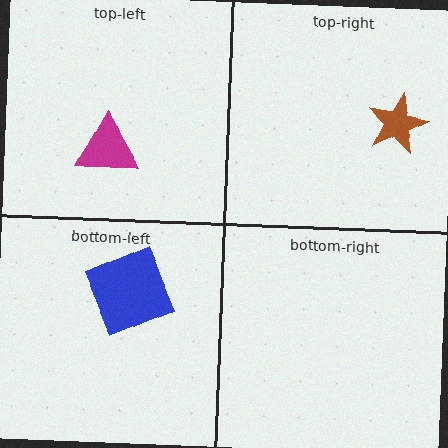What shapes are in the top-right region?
The brown star.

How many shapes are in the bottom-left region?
1.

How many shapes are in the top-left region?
1.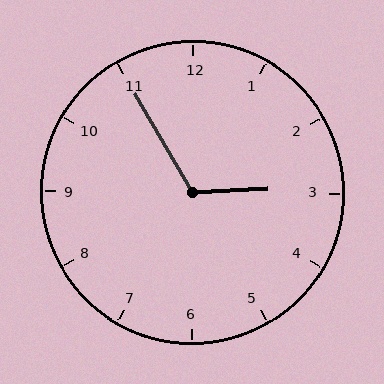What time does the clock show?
2:55.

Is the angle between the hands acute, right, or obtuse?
It is obtuse.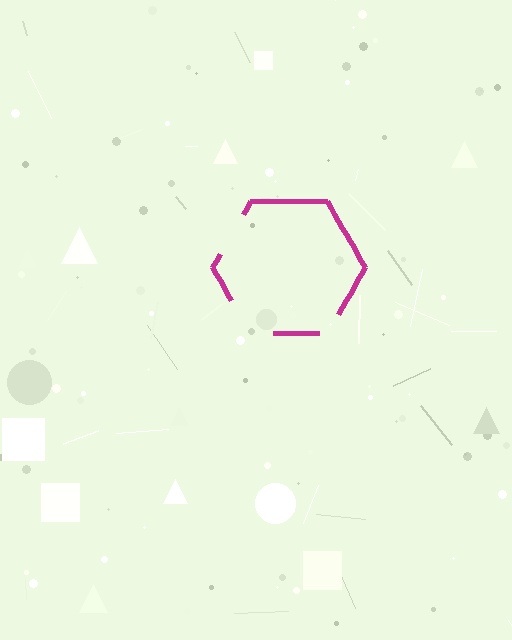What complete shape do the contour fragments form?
The contour fragments form a hexagon.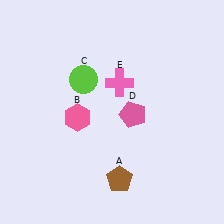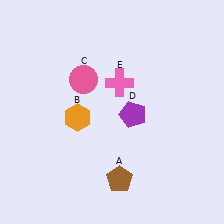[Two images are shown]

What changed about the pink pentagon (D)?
In Image 1, D is pink. In Image 2, it changed to purple.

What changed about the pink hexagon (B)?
In Image 1, B is pink. In Image 2, it changed to orange.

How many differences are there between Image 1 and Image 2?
There are 3 differences between the two images.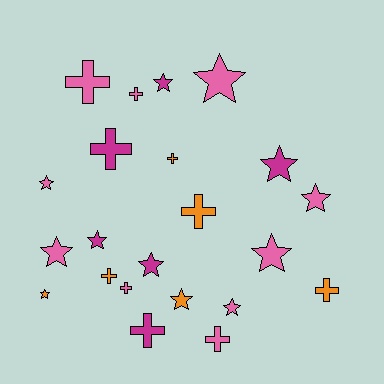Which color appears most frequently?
Pink, with 10 objects.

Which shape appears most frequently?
Star, with 12 objects.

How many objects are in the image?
There are 22 objects.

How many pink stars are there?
There are 6 pink stars.